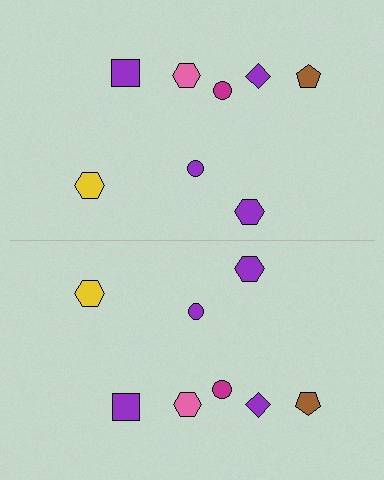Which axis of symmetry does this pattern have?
The pattern has a horizontal axis of symmetry running through the center of the image.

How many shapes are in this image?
There are 16 shapes in this image.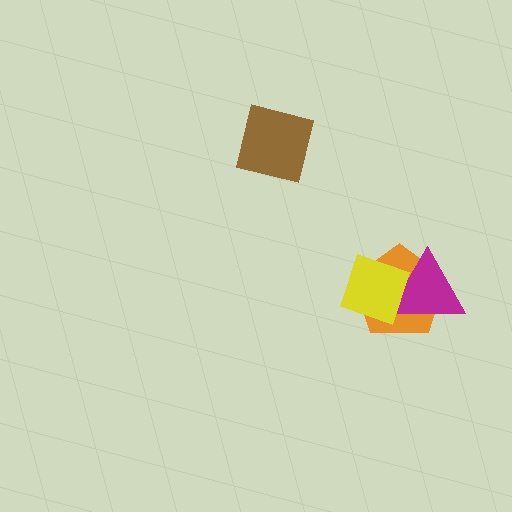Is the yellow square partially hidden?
No, no other shape covers it.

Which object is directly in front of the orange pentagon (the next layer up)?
The magenta triangle is directly in front of the orange pentagon.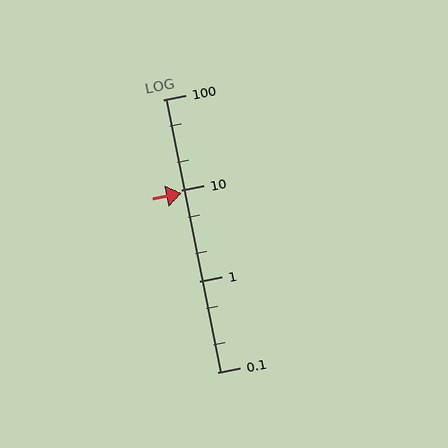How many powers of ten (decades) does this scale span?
The scale spans 3 decades, from 0.1 to 100.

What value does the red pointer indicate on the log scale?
The pointer indicates approximately 9.4.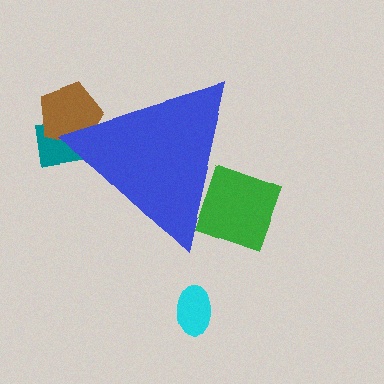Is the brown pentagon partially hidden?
Yes, the brown pentagon is partially hidden behind the blue triangle.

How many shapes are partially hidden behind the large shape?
3 shapes are partially hidden.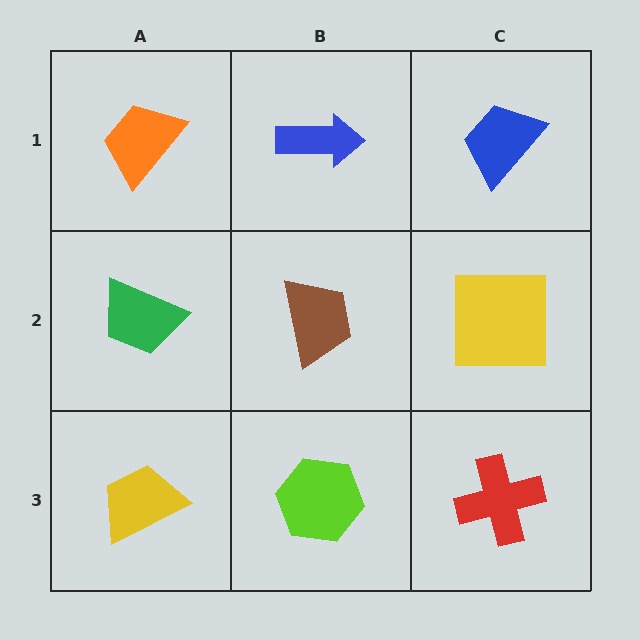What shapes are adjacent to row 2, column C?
A blue trapezoid (row 1, column C), a red cross (row 3, column C), a brown trapezoid (row 2, column B).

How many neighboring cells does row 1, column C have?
2.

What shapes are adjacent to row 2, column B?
A blue arrow (row 1, column B), a lime hexagon (row 3, column B), a green trapezoid (row 2, column A), a yellow square (row 2, column C).